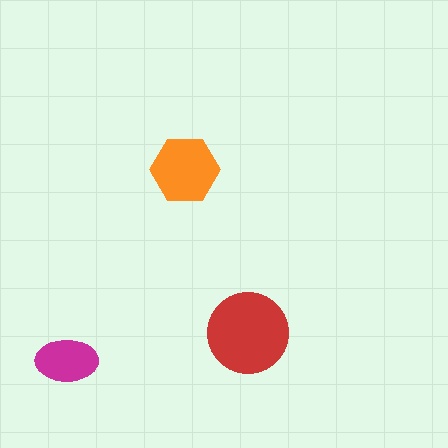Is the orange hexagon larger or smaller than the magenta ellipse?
Larger.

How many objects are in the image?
There are 3 objects in the image.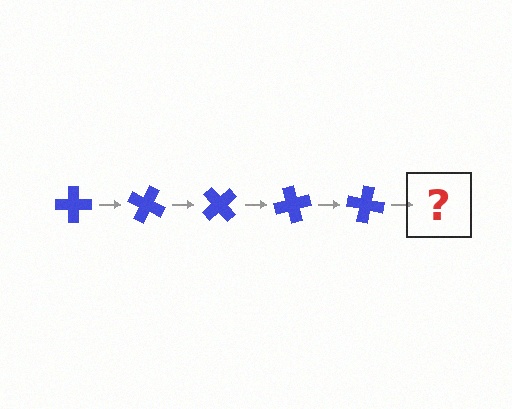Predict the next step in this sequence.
The next step is a blue cross rotated 125 degrees.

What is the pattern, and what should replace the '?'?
The pattern is that the cross rotates 25 degrees each step. The '?' should be a blue cross rotated 125 degrees.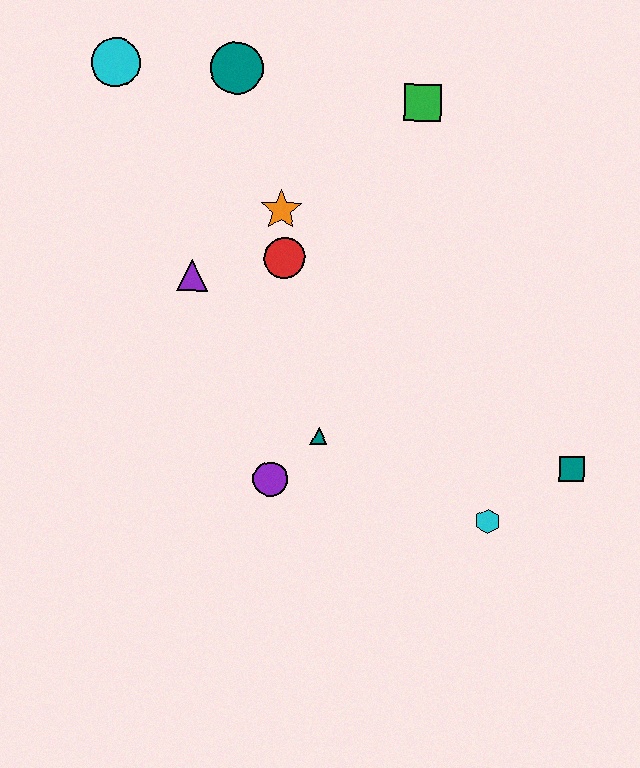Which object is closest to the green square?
The orange star is closest to the green square.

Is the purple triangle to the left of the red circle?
Yes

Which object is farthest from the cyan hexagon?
The cyan circle is farthest from the cyan hexagon.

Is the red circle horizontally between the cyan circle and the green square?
Yes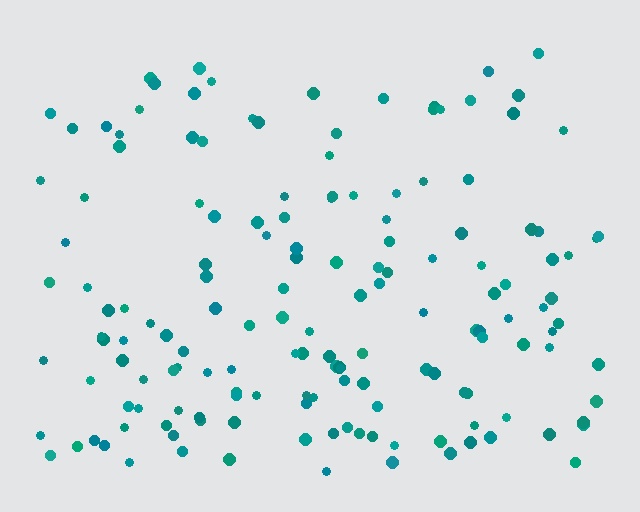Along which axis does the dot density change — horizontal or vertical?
Vertical.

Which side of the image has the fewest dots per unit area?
The top.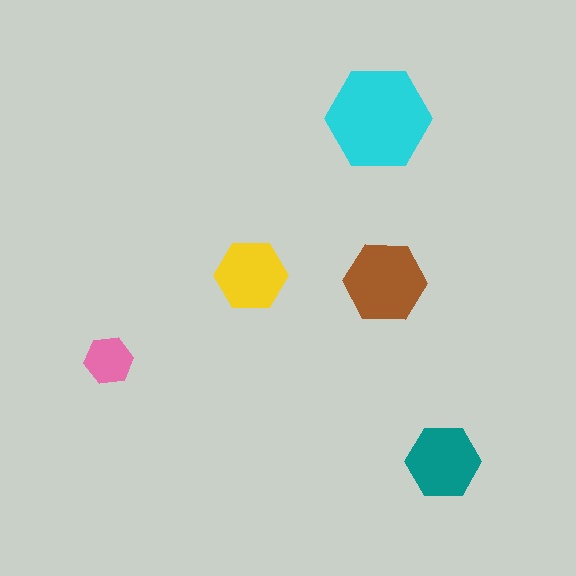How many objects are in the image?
There are 5 objects in the image.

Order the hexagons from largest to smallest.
the cyan one, the brown one, the teal one, the yellow one, the pink one.